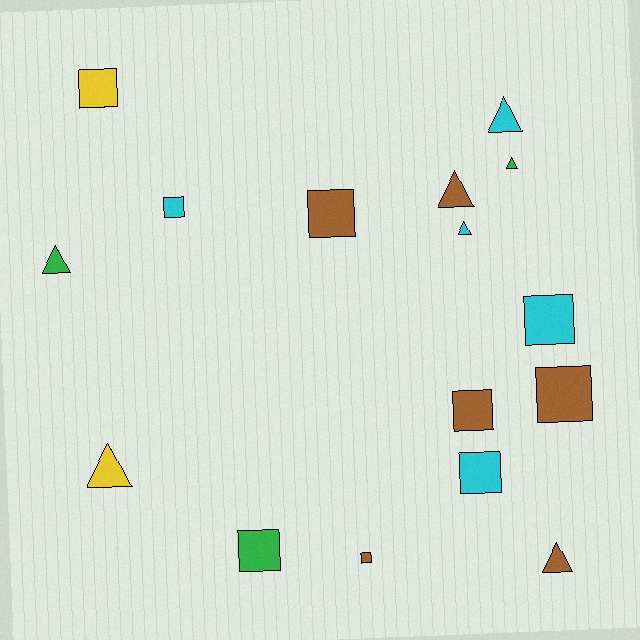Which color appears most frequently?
Brown, with 6 objects.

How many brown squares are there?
There are 4 brown squares.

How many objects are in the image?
There are 16 objects.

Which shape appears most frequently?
Square, with 9 objects.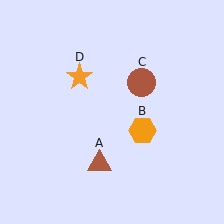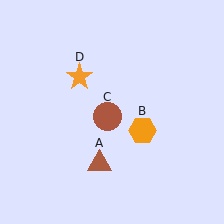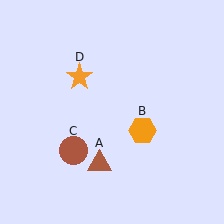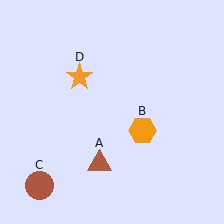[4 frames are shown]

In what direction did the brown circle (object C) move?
The brown circle (object C) moved down and to the left.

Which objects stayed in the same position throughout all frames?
Brown triangle (object A) and orange hexagon (object B) and orange star (object D) remained stationary.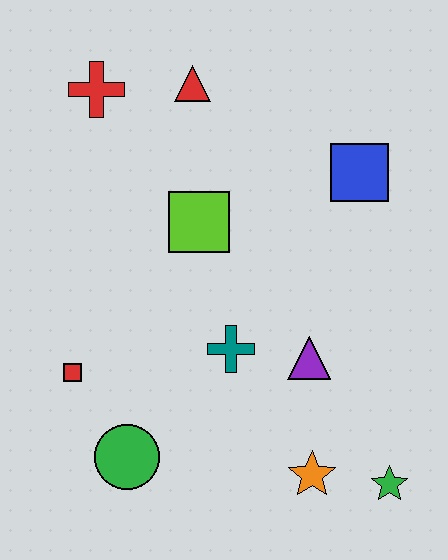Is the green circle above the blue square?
No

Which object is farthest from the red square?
The blue square is farthest from the red square.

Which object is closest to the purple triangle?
The teal cross is closest to the purple triangle.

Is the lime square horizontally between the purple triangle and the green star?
No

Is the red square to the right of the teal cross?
No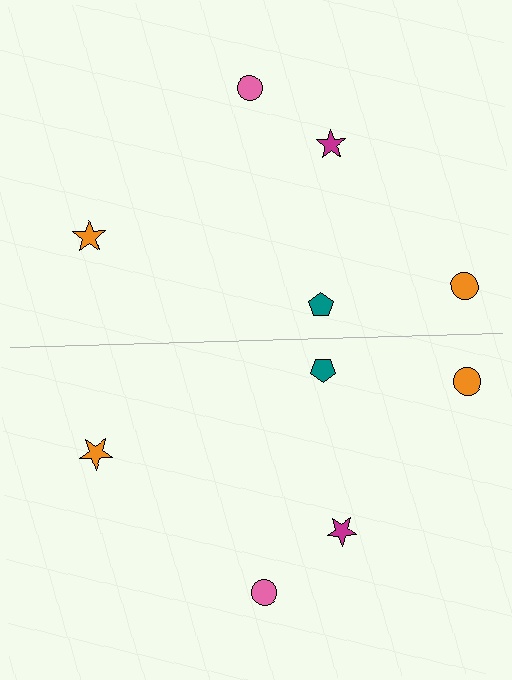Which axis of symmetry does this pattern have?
The pattern has a horizontal axis of symmetry running through the center of the image.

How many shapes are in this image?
There are 10 shapes in this image.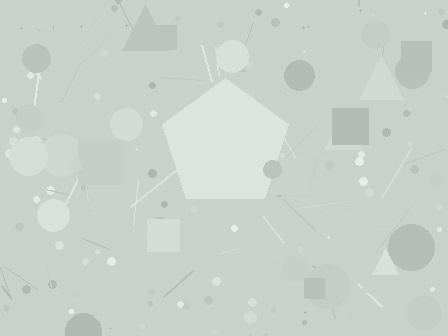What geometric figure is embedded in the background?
A pentagon is embedded in the background.